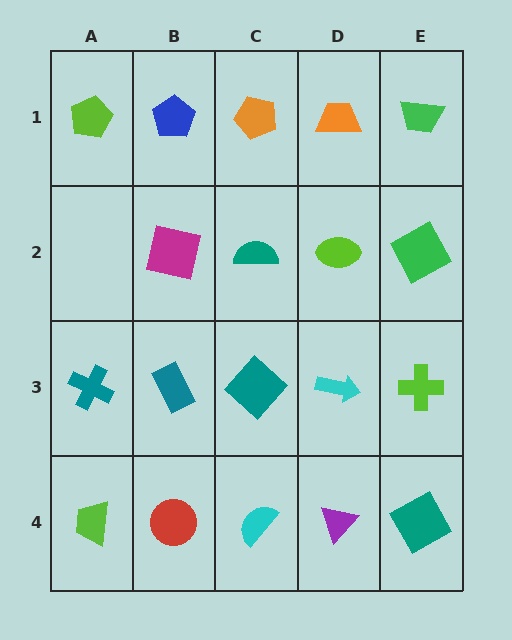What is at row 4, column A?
A lime trapezoid.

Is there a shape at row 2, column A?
No, that cell is empty.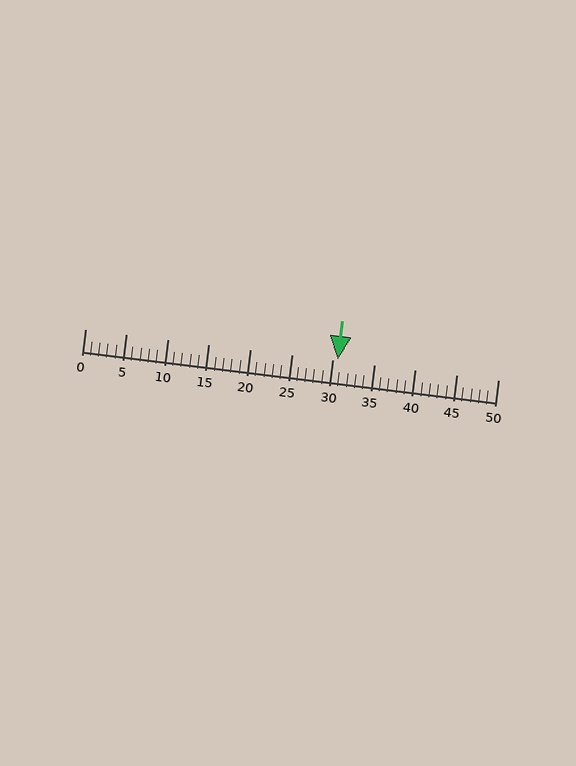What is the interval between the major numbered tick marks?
The major tick marks are spaced 5 units apart.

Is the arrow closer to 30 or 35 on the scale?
The arrow is closer to 30.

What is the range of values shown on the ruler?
The ruler shows values from 0 to 50.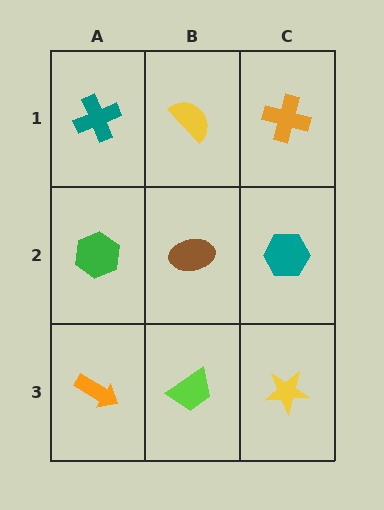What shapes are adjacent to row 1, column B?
A brown ellipse (row 2, column B), a teal cross (row 1, column A), an orange cross (row 1, column C).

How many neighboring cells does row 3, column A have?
2.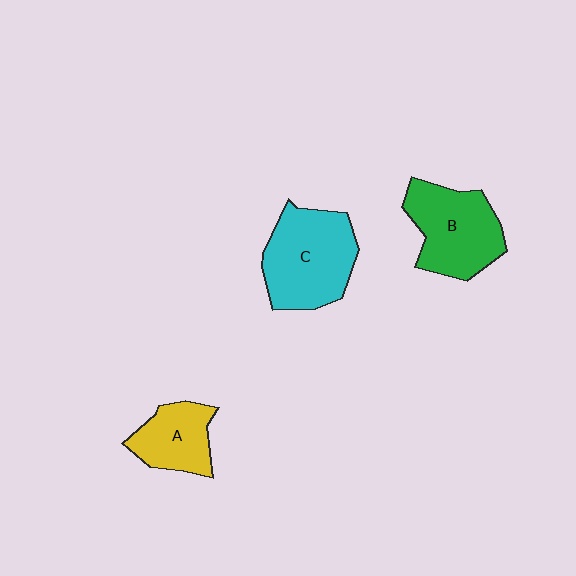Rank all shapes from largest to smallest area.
From largest to smallest: C (cyan), B (green), A (yellow).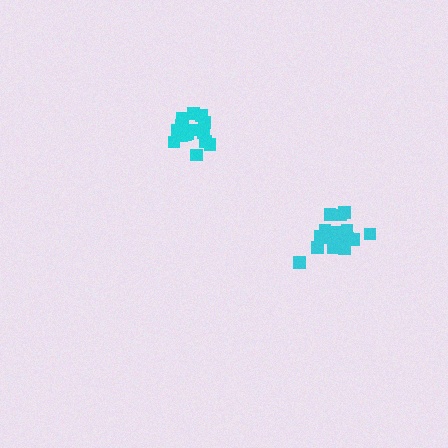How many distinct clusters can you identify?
There are 2 distinct clusters.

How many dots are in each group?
Group 1: 16 dots, Group 2: 19 dots (35 total).